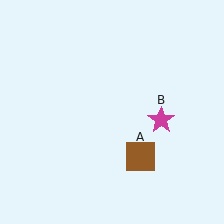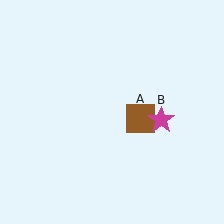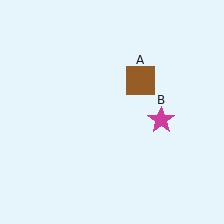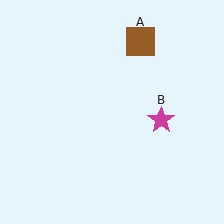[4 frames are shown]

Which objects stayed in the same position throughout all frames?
Magenta star (object B) remained stationary.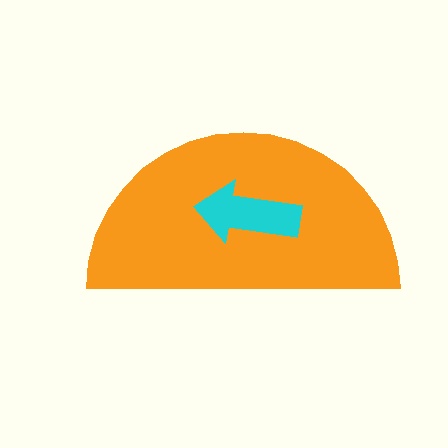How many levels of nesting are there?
2.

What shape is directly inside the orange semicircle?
The cyan arrow.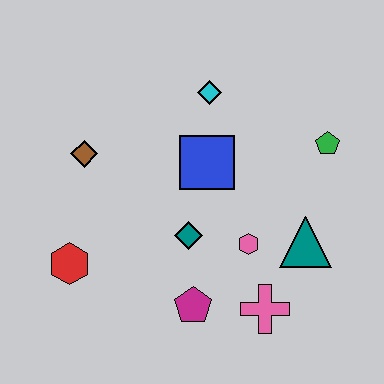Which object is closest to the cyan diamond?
The blue square is closest to the cyan diamond.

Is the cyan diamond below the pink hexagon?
No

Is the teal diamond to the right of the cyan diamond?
No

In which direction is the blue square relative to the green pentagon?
The blue square is to the left of the green pentagon.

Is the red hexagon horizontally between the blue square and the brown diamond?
No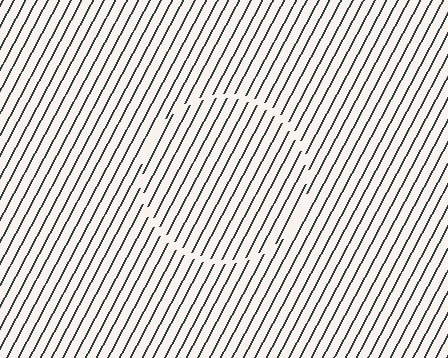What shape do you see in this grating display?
An illusory circle. The interior of the shape contains the same grating, shifted by half a period — the contour is defined by the phase discontinuity where line-ends from the inner and outer gratings abut.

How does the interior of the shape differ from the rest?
The interior of the shape contains the same grating, shifted by half a period — the contour is defined by the phase discontinuity where line-ends from the inner and outer gratings abut.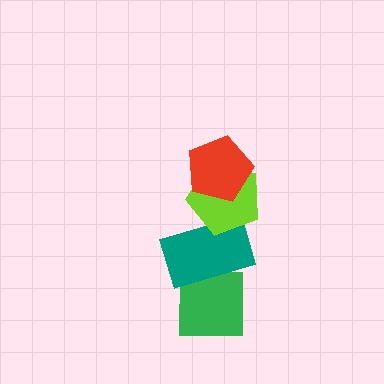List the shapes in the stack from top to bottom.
From top to bottom: the red pentagon, the lime pentagon, the teal rectangle, the green square.